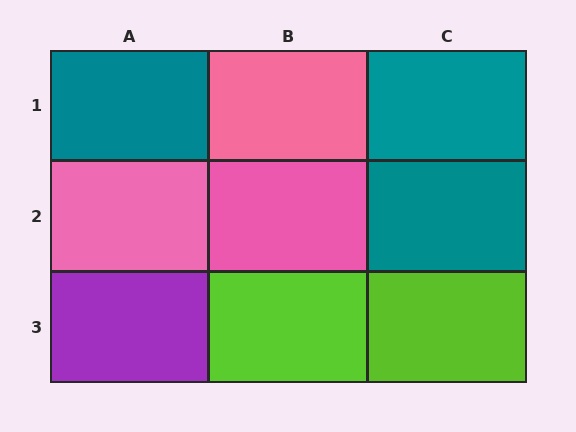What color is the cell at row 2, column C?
Teal.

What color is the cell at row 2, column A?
Pink.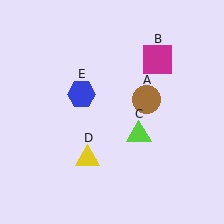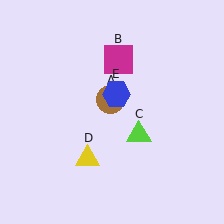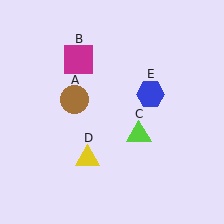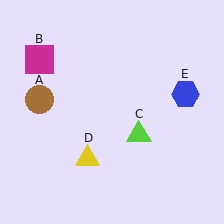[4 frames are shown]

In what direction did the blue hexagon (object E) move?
The blue hexagon (object E) moved right.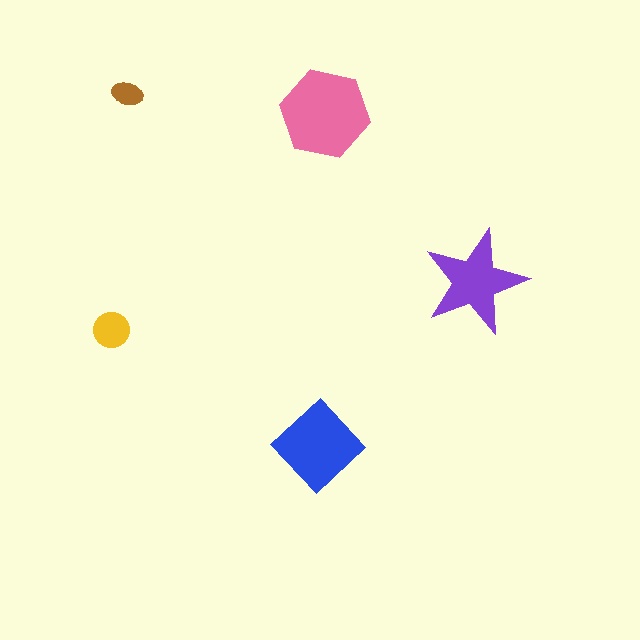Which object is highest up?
The brown ellipse is topmost.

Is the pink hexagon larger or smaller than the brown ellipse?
Larger.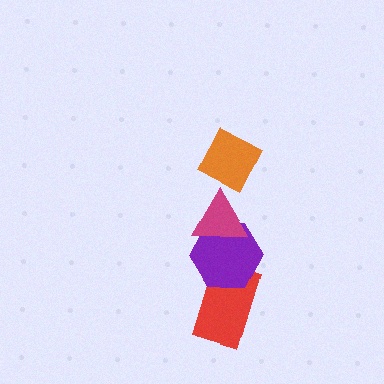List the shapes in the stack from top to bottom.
From top to bottom: the orange diamond, the magenta triangle, the purple hexagon, the red rectangle.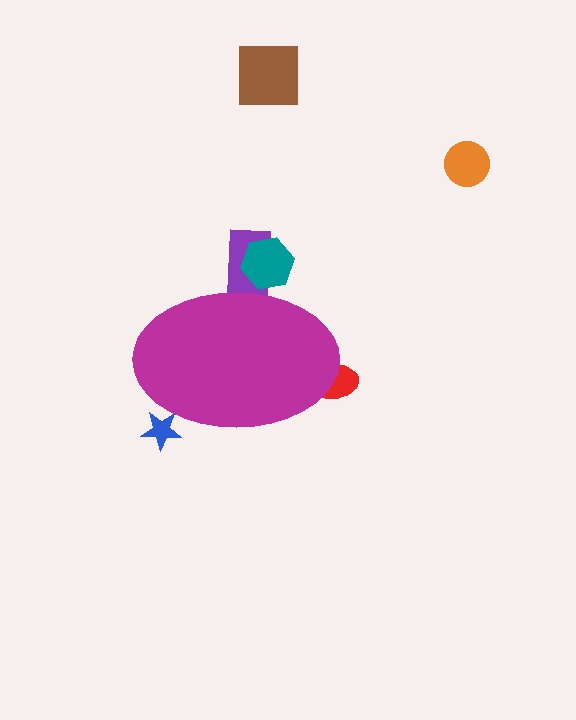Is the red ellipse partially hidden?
Yes, the red ellipse is partially hidden behind the magenta ellipse.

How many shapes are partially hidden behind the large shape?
4 shapes are partially hidden.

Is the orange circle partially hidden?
No, the orange circle is fully visible.